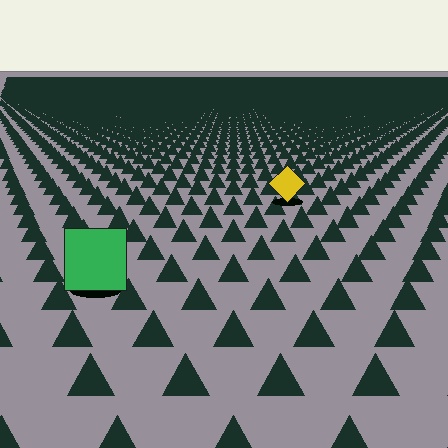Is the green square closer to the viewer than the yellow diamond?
Yes. The green square is closer — you can tell from the texture gradient: the ground texture is coarser near it.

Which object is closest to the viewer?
The green square is closest. The texture marks near it are larger and more spread out.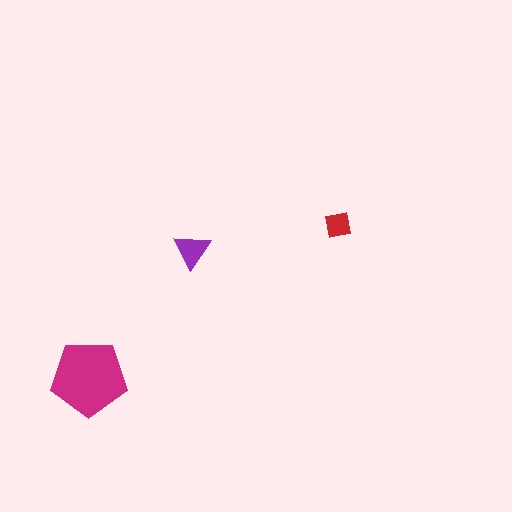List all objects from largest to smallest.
The magenta pentagon, the purple triangle, the red square.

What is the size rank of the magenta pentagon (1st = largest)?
1st.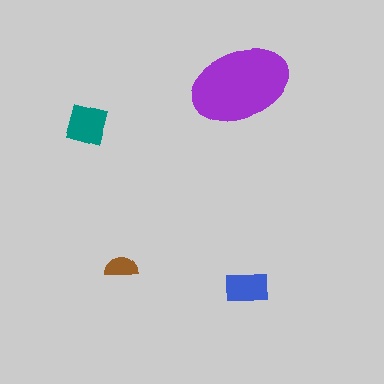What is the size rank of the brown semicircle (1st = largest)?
4th.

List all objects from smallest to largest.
The brown semicircle, the blue rectangle, the teal square, the purple ellipse.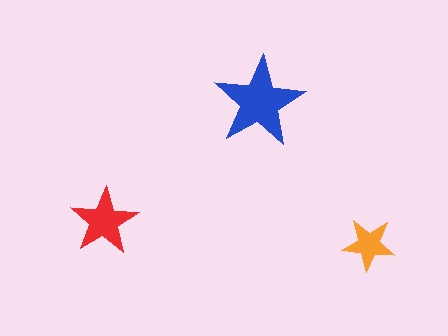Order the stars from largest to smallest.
the blue one, the red one, the orange one.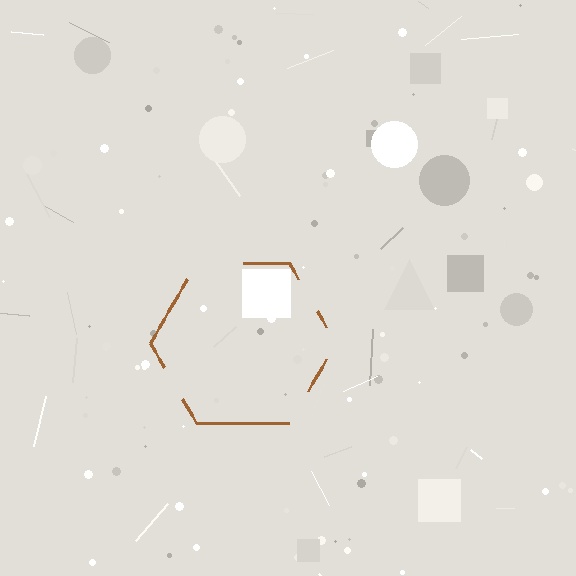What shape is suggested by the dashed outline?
The dashed outline suggests a hexagon.